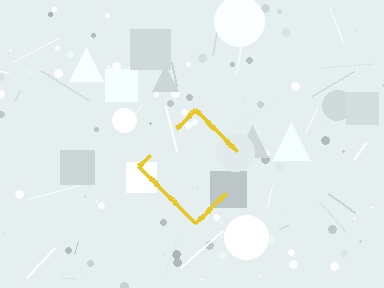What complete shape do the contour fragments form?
The contour fragments form a diamond.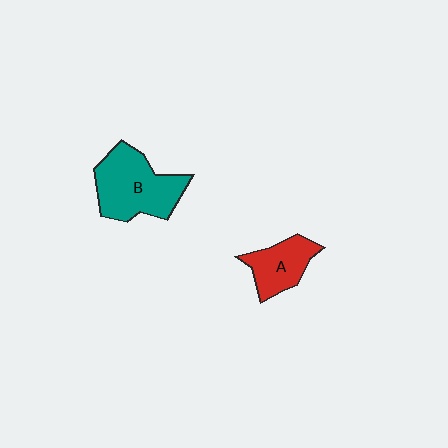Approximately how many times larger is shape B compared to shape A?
Approximately 1.7 times.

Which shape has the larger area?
Shape B (teal).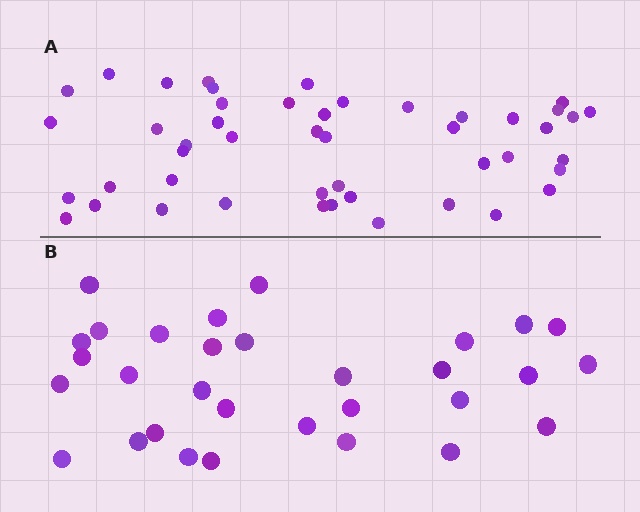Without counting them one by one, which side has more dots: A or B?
Region A (the top region) has more dots.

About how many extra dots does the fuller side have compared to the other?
Region A has approximately 15 more dots than region B.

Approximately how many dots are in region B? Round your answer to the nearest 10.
About 30 dots. (The exact count is 31, which rounds to 30.)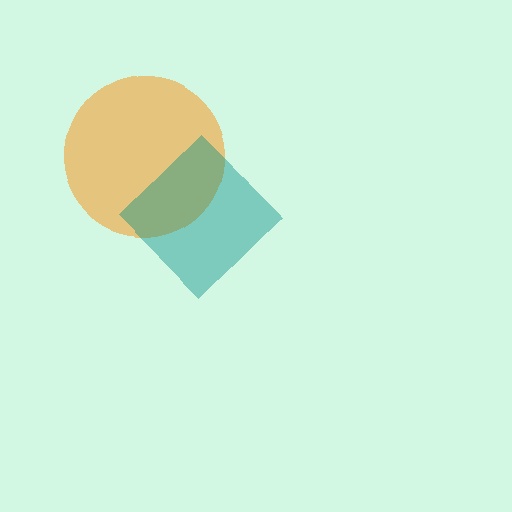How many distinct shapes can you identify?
There are 2 distinct shapes: an orange circle, a teal diamond.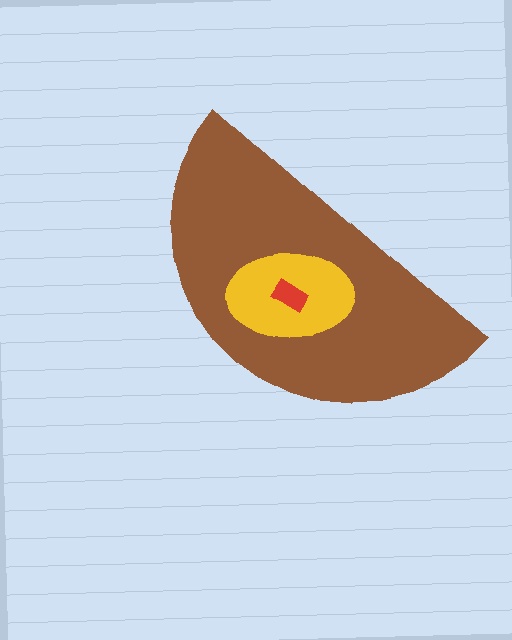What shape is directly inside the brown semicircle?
The yellow ellipse.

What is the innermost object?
The red rectangle.